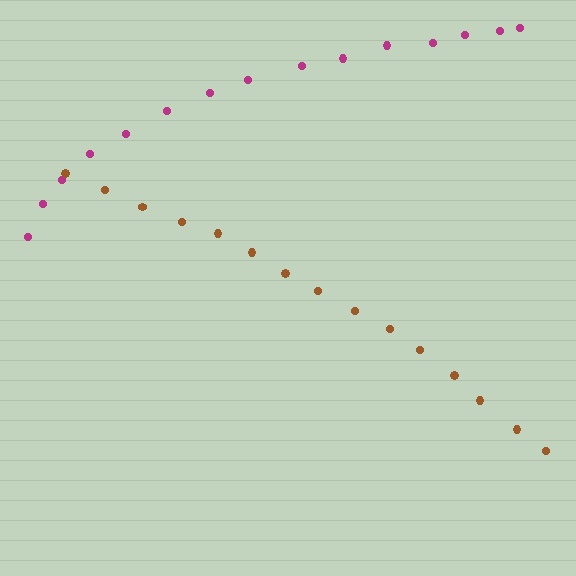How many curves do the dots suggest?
There are 2 distinct paths.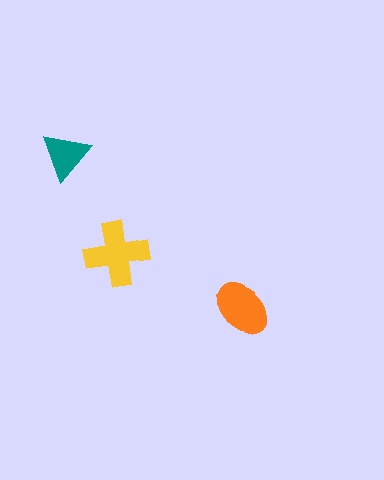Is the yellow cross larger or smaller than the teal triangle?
Larger.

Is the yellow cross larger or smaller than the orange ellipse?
Larger.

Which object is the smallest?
The teal triangle.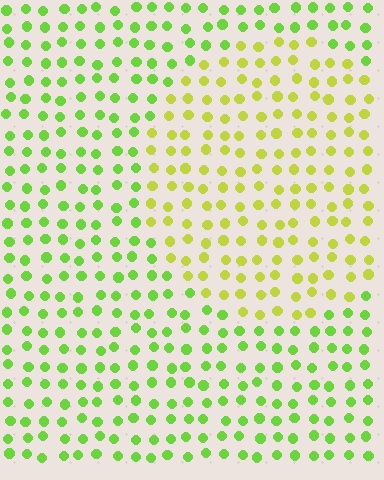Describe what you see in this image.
The image is filled with small lime elements in a uniform arrangement. A circle-shaped region is visible where the elements are tinted to a slightly different hue, forming a subtle color boundary.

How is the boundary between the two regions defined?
The boundary is defined purely by a slight shift in hue (about 33 degrees). Spacing, size, and orientation are identical on both sides.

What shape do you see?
I see a circle.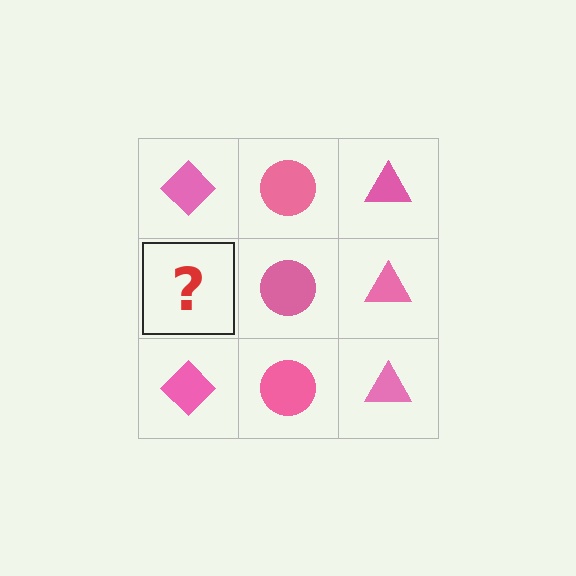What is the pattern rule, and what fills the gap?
The rule is that each column has a consistent shape. The gap should be filled with a pink diamond.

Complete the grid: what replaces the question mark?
The question mark should be replaced with a pink diamond.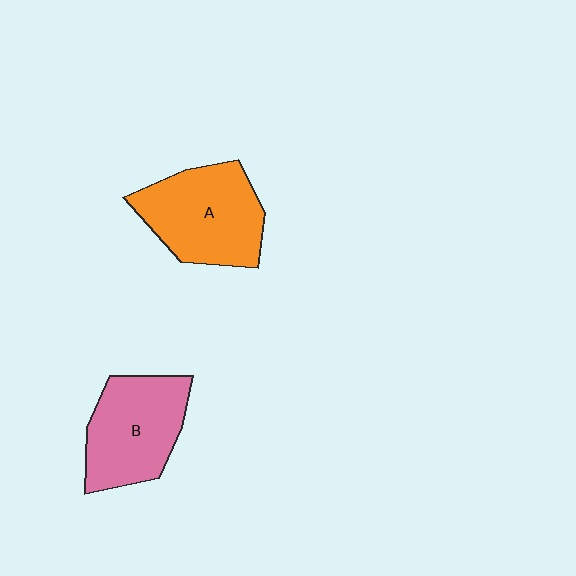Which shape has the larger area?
Shape A (orange).